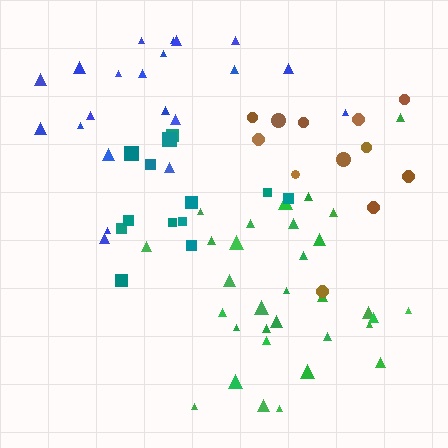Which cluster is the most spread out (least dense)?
Teal.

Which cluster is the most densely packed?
Green.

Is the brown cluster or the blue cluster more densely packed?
Blue.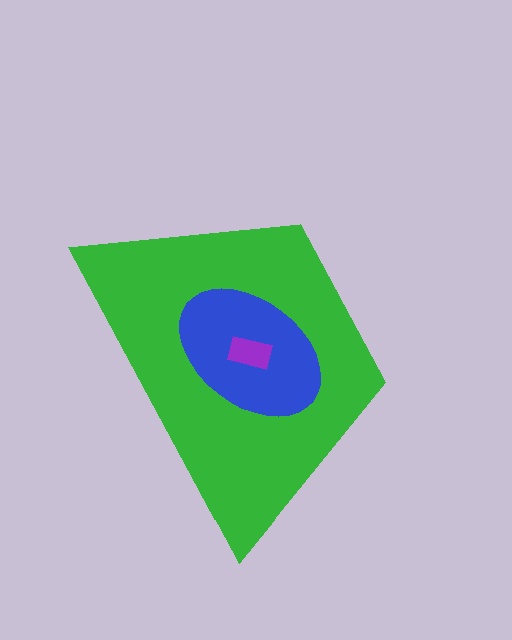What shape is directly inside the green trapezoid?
The blue ellipse.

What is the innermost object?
The purple rectangle.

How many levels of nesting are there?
3.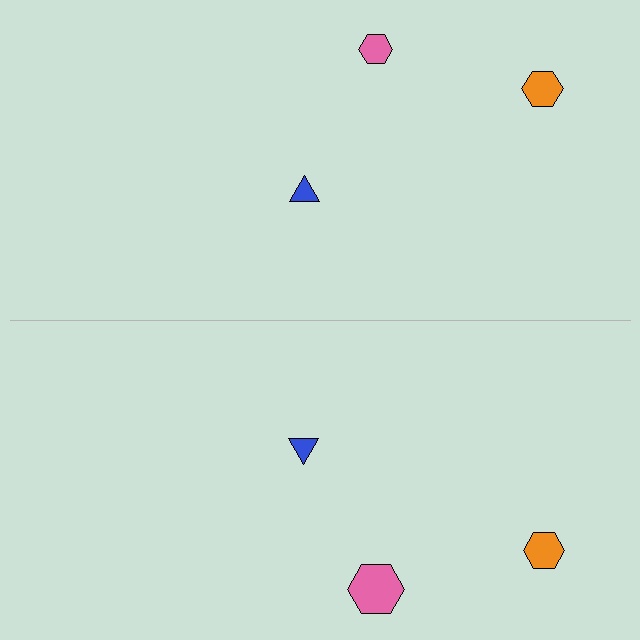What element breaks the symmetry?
The pink hexagon on the bottom side has a different size than its mirror counterpart.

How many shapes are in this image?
There are 6 shapes in this image.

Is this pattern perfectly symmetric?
No, the pattern is not perfectly symmetric. The pink hexagon on the bottom side has a different size than its mirror counterpart.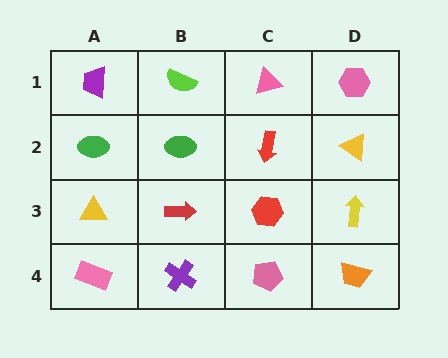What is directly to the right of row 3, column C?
A yellow arrow.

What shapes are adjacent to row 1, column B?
A green ellipse (row 2, column B), a purple trapezoid (row 1, column A), a pink triangle (row 1, column C).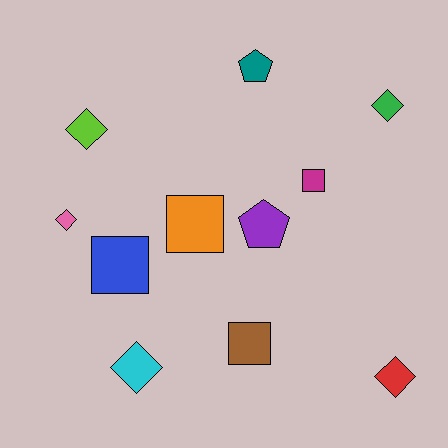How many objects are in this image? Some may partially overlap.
There are 11 objects.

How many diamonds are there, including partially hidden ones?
There are 5 diamonds.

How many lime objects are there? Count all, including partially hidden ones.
There is 1 lime object.